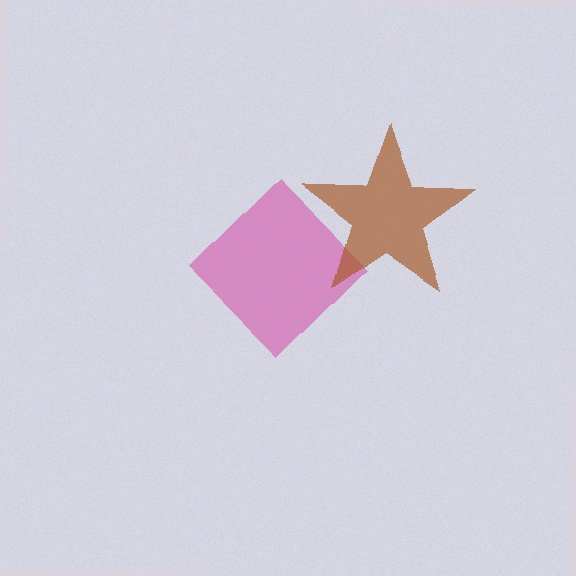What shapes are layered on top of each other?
The layered shapes are: a magenta diamond, a brown star.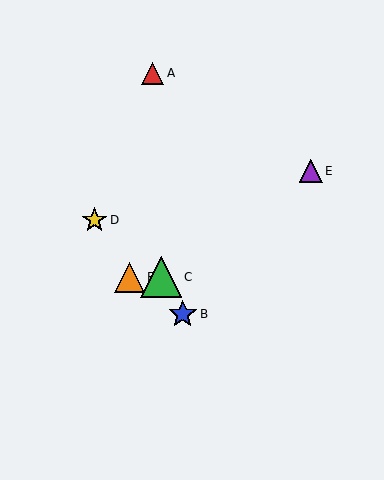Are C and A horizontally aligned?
No, C is at y≈277 and A is at y≈73.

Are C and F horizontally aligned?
Yes, both are at y≈277.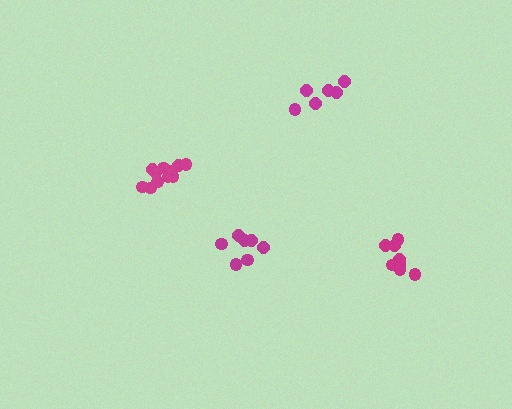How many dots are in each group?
Group 1: 7 dots, Group 2: 11 dots, Group 3: 6 dots, Group 4: 8 dots (32 total).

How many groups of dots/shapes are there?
There are 4 groups.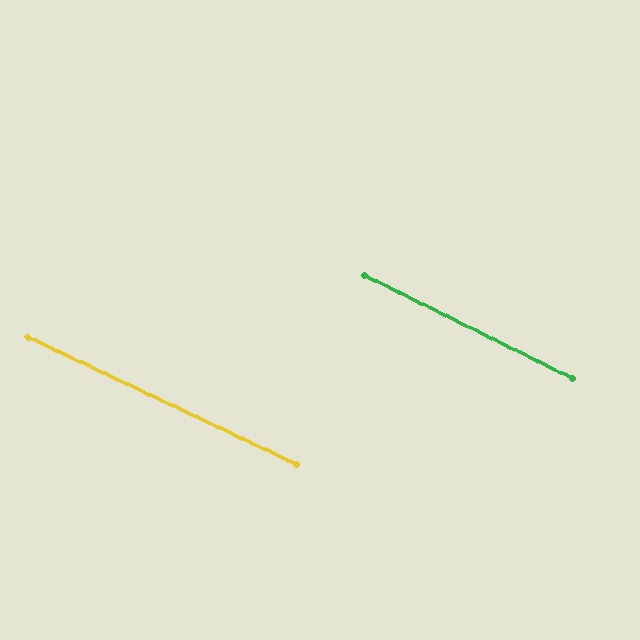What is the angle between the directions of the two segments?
Approximately 1 degree.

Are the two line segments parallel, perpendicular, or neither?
Parallel — their directions differ by only 1.1°.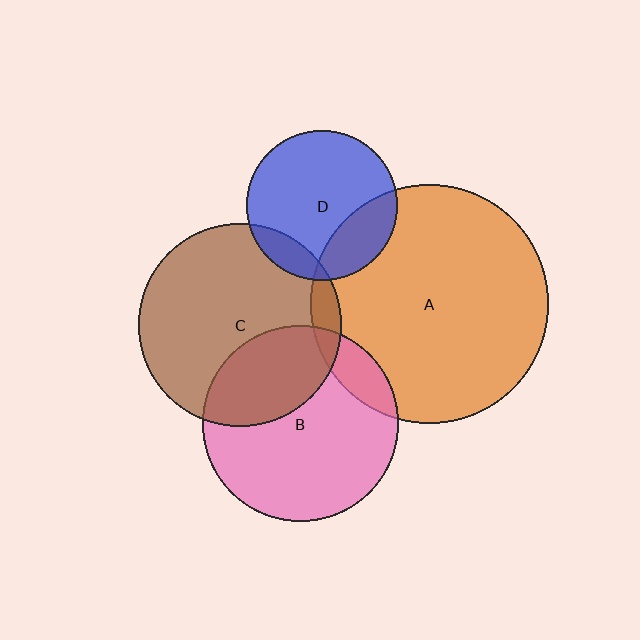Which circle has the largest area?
Circle A (orange).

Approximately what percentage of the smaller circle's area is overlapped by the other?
Approximately 5%.